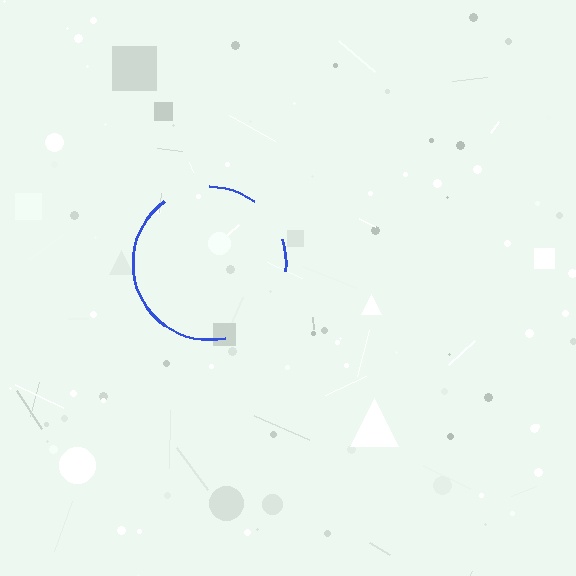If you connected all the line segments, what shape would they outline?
They would outline a circle.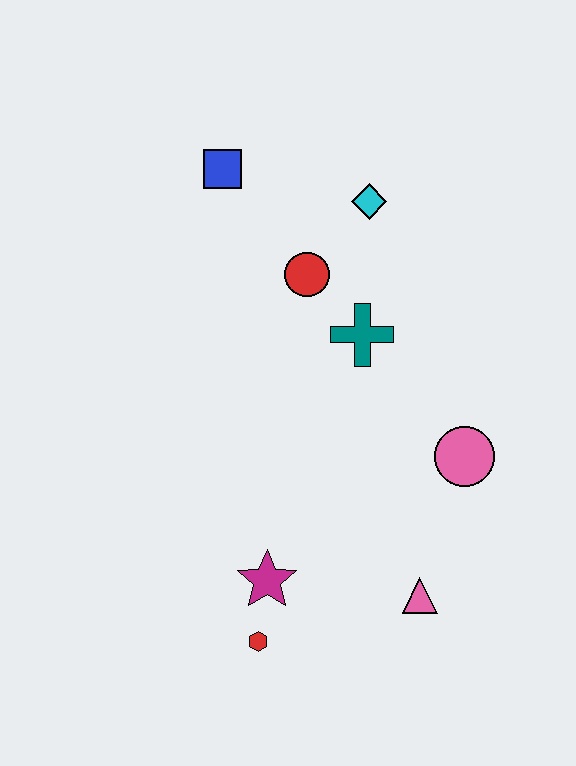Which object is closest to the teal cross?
The red circle is closest to the teal cross.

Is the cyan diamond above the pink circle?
Yes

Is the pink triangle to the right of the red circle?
Yes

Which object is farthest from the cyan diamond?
The red hexagon is farthest from the cyan diamond.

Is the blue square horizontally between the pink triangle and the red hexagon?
No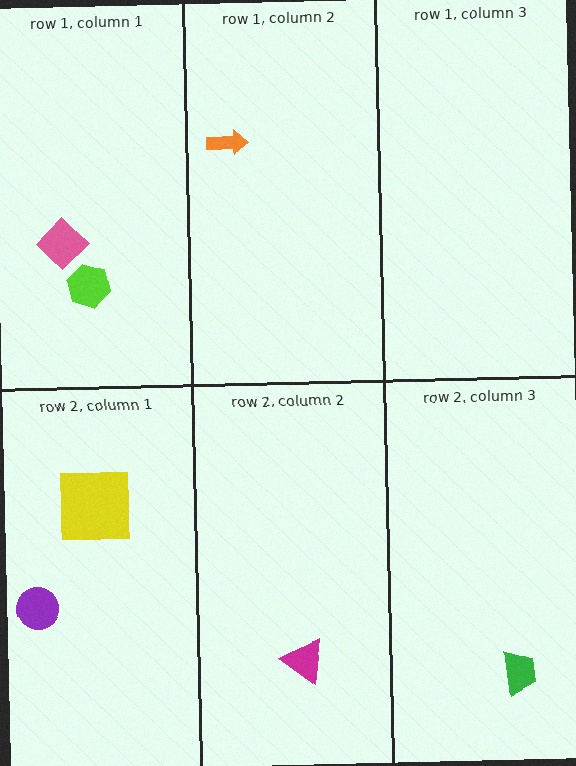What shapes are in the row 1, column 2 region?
The orange arrow.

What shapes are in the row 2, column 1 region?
The purple circle, the yellow square.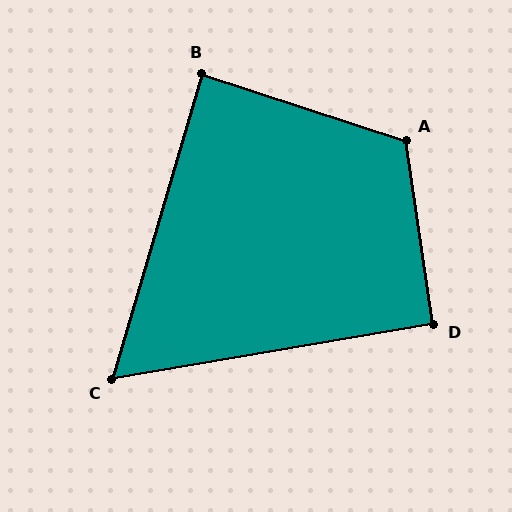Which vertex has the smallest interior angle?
C, at approximately 64 degrees.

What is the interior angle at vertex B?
Approximately 88 degrees (approximately right).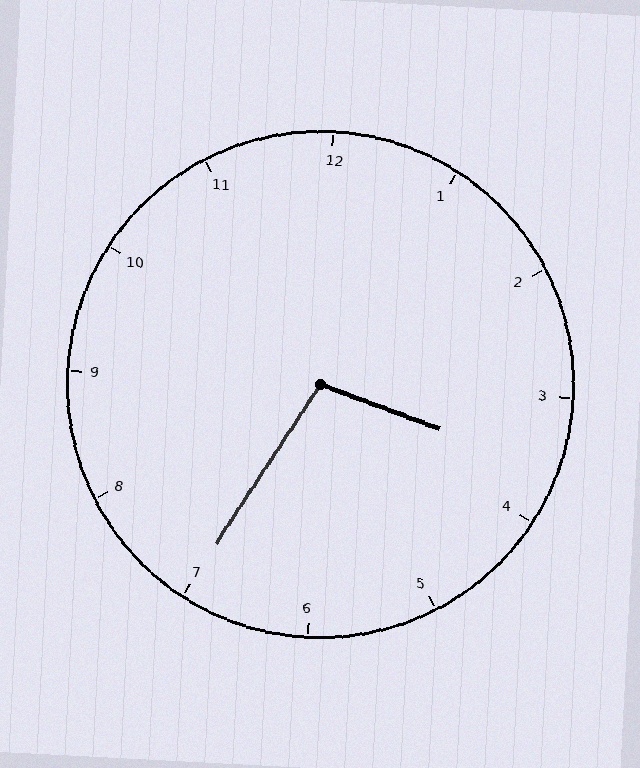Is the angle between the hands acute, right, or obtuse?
It is obtuse.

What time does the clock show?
3:35.